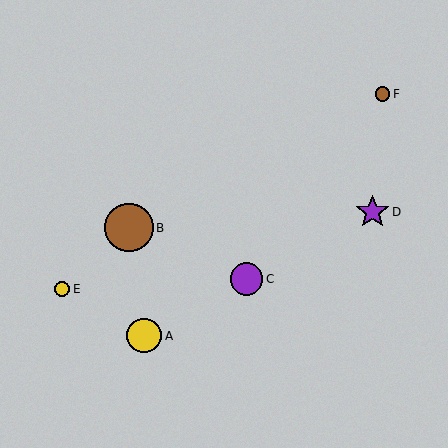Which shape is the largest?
The brown circle (labeled B) is the largest.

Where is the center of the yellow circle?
The center of the yellow circle is at (144, 336).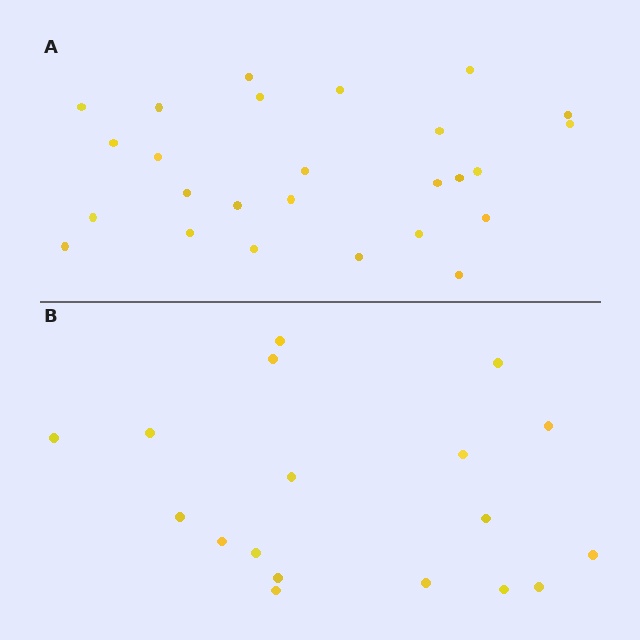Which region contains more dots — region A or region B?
Region A (the top region) has more dots.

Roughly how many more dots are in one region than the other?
Region A has roughly 8 or so more dots than region B.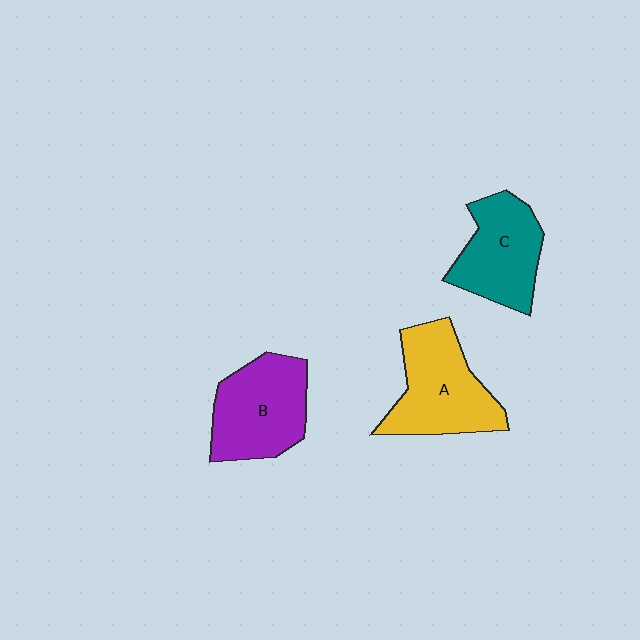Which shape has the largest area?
Shape A (yellow).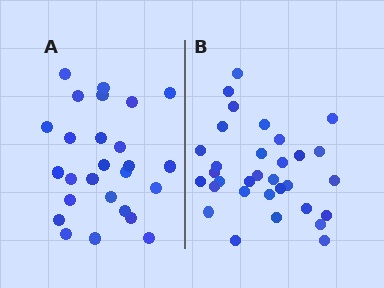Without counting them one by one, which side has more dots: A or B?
Region B (the right region) has more dots.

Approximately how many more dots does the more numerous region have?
Region B has about 6 more dots than region A.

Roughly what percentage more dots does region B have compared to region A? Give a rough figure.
About 25% more.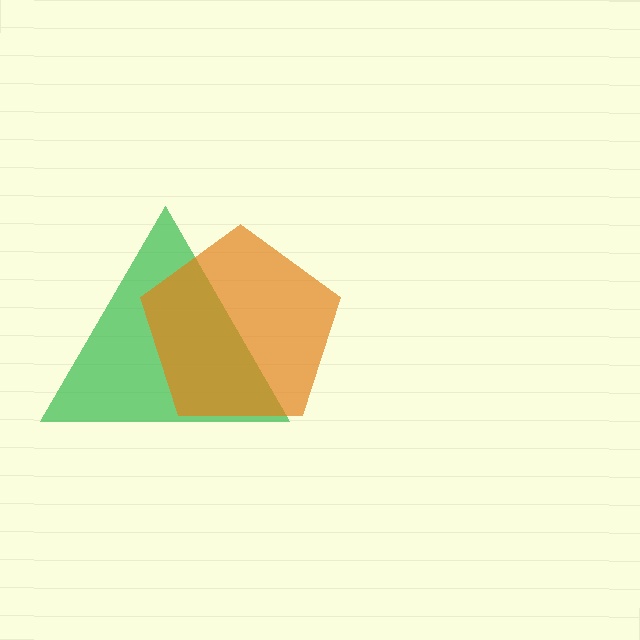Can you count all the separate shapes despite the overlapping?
Yes, there are 2 separate shapes.